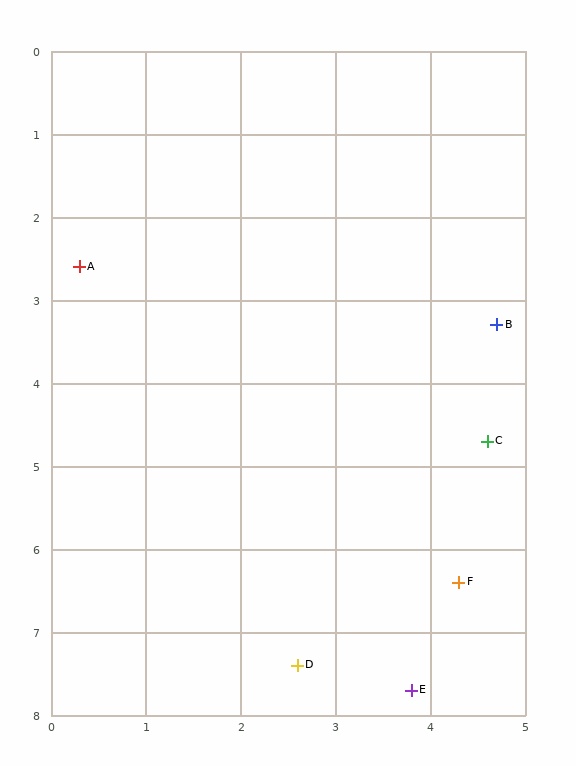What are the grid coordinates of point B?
Point B is at approximately (4.7, 3.3).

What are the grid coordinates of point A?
Point A is at approximately (0.3, 2.6).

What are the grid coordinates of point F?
Point F is at approximately (4.3, 6.4).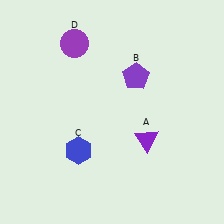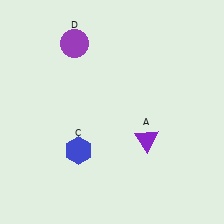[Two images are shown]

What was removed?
The purple pentagon (B) was removed in Image 2.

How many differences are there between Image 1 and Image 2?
There is 1 difference between the two images.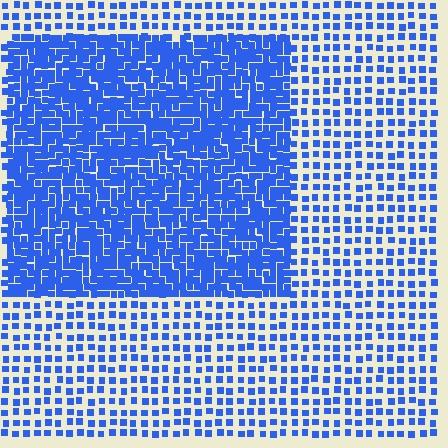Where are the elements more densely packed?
The elements are more densely packed inside the rectangle boundary.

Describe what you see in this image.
The image contains small blue elements arranged at two different densities. A rectangle-shaped region is visible where the elements are more densely packed than the surrounding area.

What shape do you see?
I see a rectangle.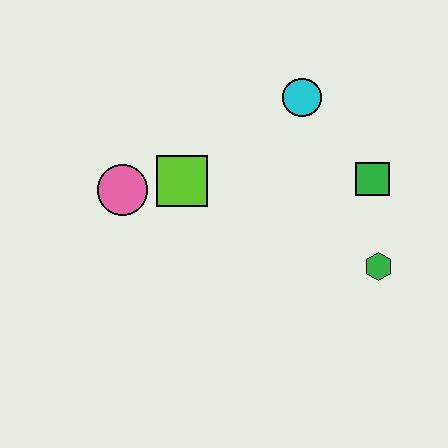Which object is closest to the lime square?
The pink circle is closest to the lime square.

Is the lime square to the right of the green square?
No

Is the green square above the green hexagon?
Yes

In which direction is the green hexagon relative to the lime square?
The green hexagon is to the right of the lime square.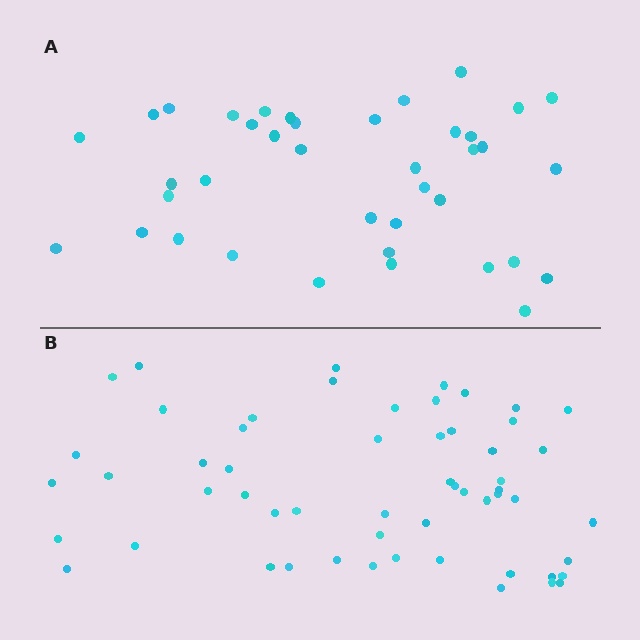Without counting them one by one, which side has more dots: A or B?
Region B (the bottom region) has more dots.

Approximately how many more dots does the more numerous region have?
Region B has approximately 15 more dots than region A.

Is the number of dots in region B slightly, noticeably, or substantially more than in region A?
Region B has noticeably more, but not dramatically so. The ratio is roughly 1.4 to 1.